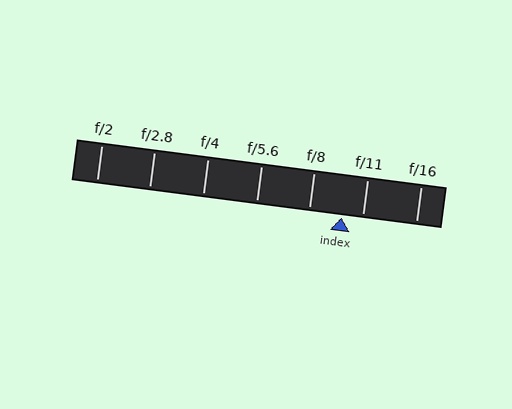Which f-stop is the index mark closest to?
The index mark is closest to f/11.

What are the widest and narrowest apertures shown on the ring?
The widest aperture shown is f/2 and the narrowest is f/16.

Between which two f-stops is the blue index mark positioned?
The index mark is between f/8 and f/11.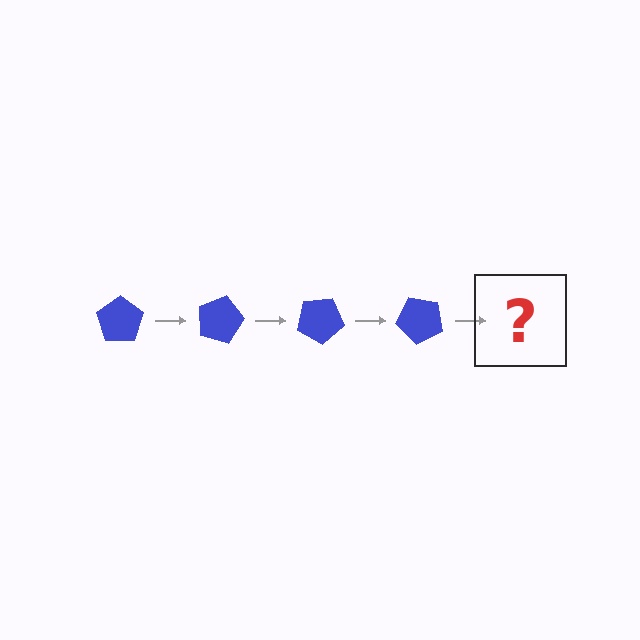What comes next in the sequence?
The next element should be a blue pentagon rotated 60 degrees.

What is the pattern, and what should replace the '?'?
The pattern is that the pentagon rotates 15 degrees each step. The '?' should be a blue pentagon rotated 60 degrees.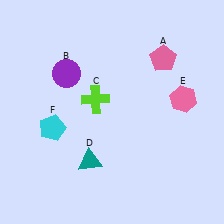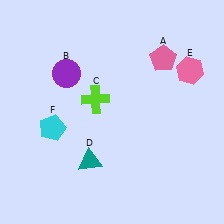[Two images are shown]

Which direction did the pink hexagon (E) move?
The pink hexagon (E) moved up.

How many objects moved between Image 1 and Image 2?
1 object moved between the two images.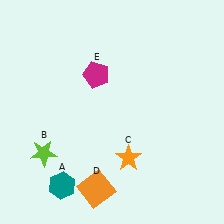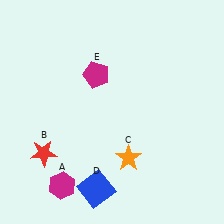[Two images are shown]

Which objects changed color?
A changed from teal to magenta. B changed from lime to red. D changed from orange to blue.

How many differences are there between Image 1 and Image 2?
There are 3 differences between the two images.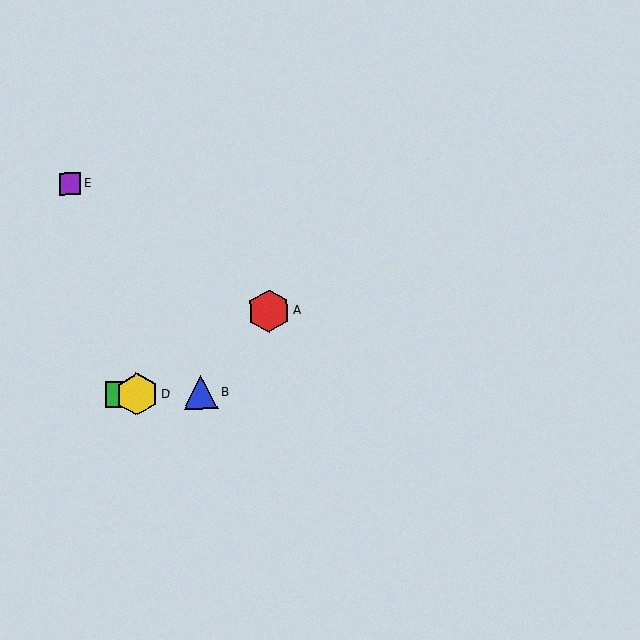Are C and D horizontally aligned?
Yes, both are at y≈395.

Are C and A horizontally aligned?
No, C is at y≈395 and A is at y≈311.